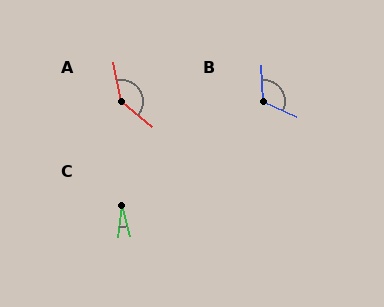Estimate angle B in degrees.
Approximately 116 degrees.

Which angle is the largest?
A, at approximately 141 degrees.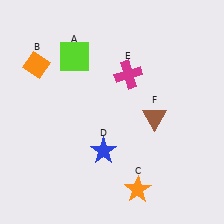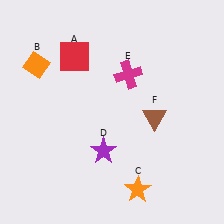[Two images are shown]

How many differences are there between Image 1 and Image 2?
There are 2 differences between the two images.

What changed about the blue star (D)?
In Image 1, D is blue. In Image 2, it changed to purple.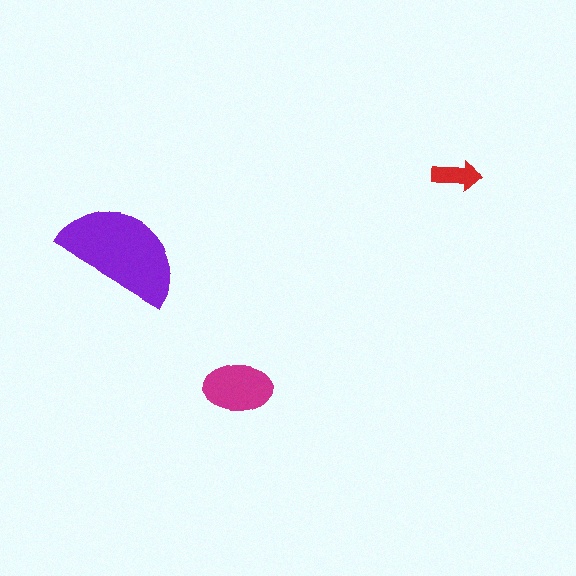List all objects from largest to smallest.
The purple semicircle, the magenta ellipse, the red arrow.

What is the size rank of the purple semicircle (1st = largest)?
1st.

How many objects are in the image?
There are 3 objects in the image.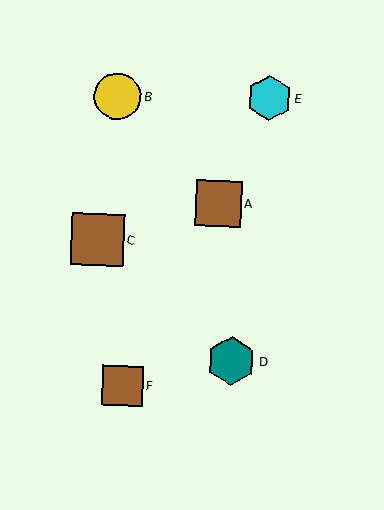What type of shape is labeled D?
Shape D is a teal hexagon.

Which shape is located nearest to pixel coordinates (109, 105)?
The yellow circle (labeled B) at (118, 96) is nearest to that location.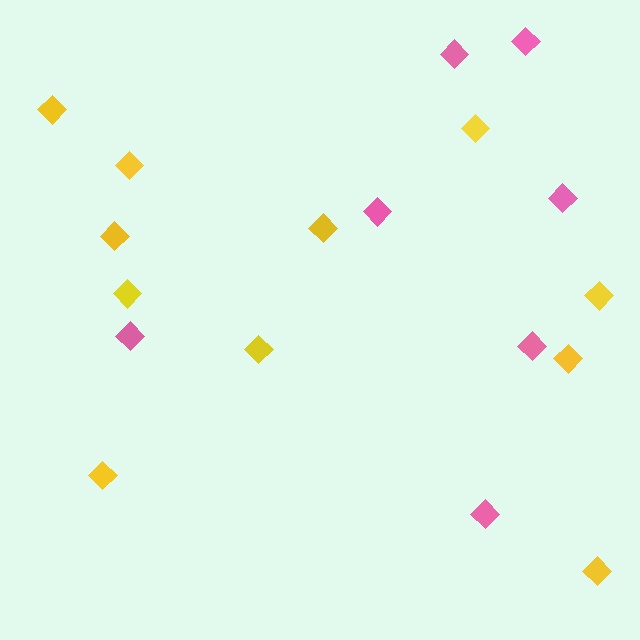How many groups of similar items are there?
There are 2 groups: one group of yellow diamonds (11) and one group of pink diamonds (7).